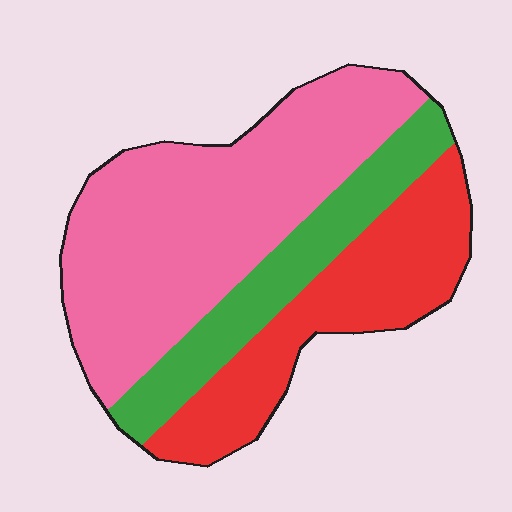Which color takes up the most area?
Pink, at roughly 50%.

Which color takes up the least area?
Green, at roughly 20%.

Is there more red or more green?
Red.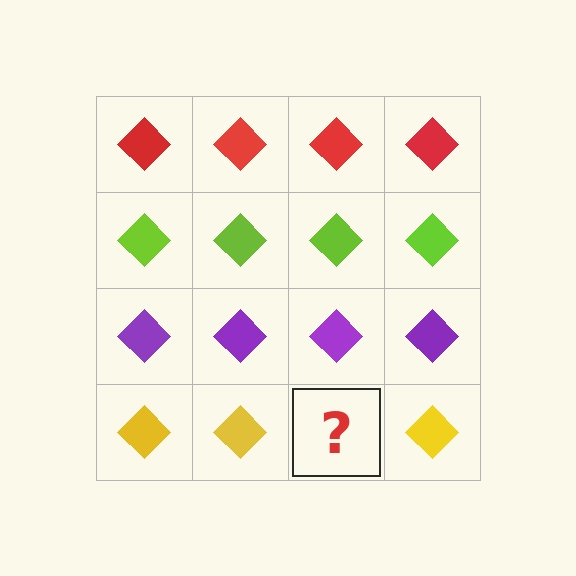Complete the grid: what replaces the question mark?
The question mark should be replaced with a yellow diamond.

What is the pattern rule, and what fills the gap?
The rule is that each row has a consistent color. The gap should be filled with a yellow diamond.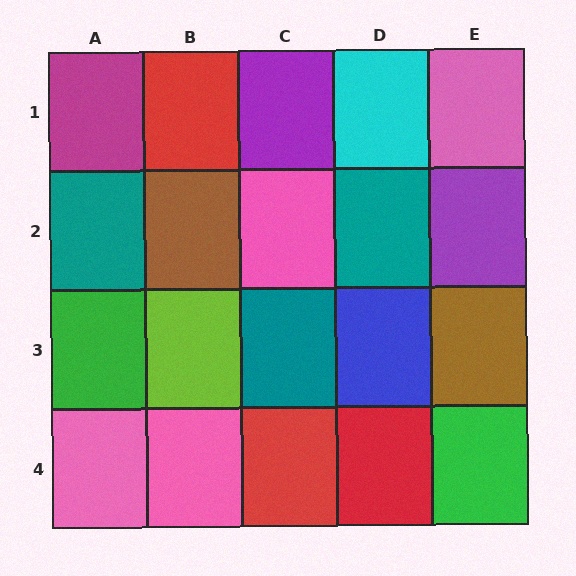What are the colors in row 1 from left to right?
Magenta, red, purple, cyan, pink.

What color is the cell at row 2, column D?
Teal.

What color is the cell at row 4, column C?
Red.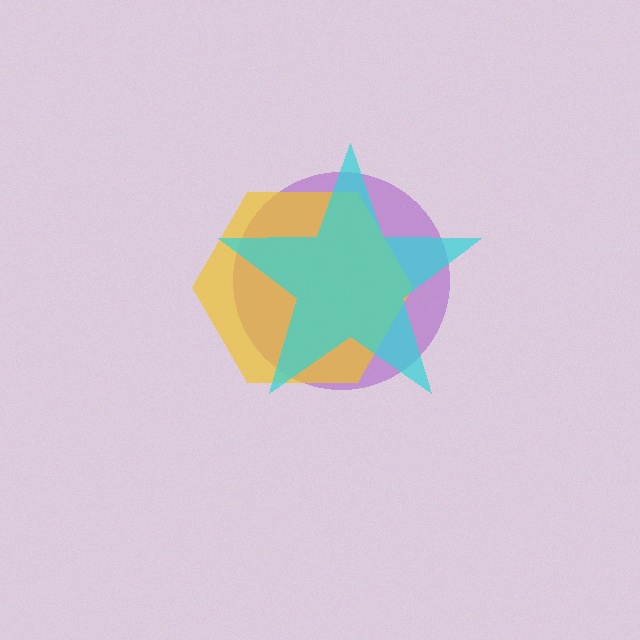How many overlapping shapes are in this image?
There are 3 overlapping shapes in the image.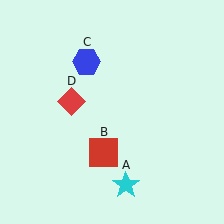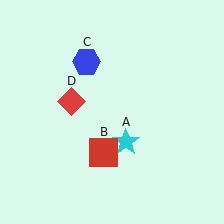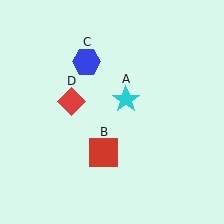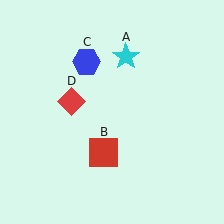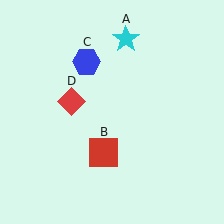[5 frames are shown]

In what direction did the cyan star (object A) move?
The cyan star (object A) moved up.